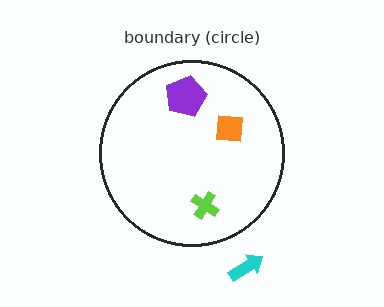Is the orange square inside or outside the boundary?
Inside.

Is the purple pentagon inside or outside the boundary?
Inside.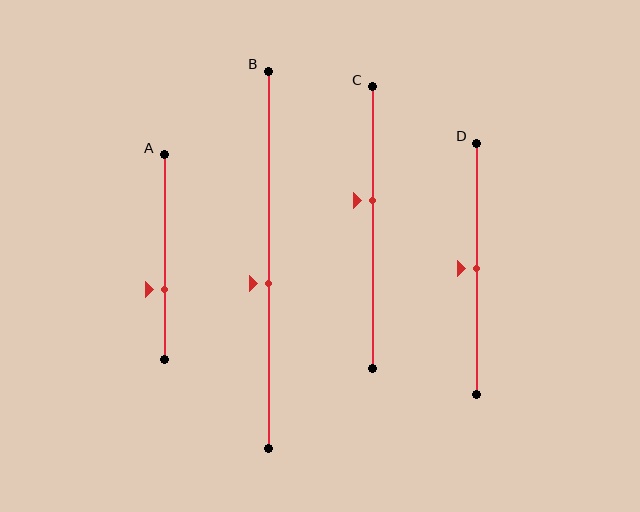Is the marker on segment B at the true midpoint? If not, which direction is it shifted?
No, the marker on segment B is shifted downward by about 6% of the segment length.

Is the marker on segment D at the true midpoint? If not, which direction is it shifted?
Yes, the marker on segment D is at the true midpoint.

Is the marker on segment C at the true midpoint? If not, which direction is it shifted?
No, the marker on segment C is shifted upward by about 10% of the segment length.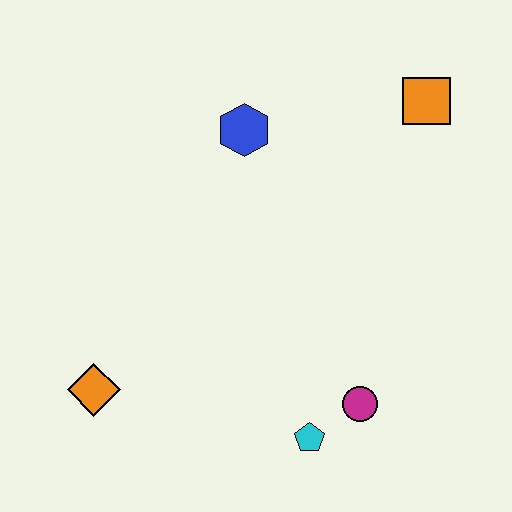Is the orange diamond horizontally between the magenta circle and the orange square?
No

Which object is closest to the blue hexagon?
The orange square is closest to the blue hexagon.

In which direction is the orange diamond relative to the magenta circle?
The orange diamond is to the left of the magenta circle.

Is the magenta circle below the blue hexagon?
Yes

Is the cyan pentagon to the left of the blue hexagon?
No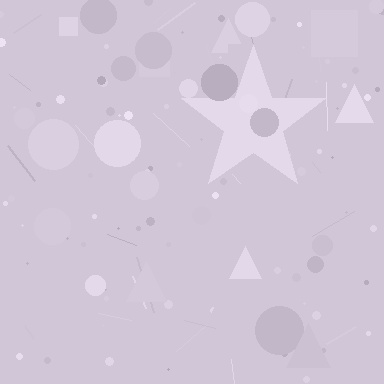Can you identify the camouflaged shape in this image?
The camouflaged shape is a star.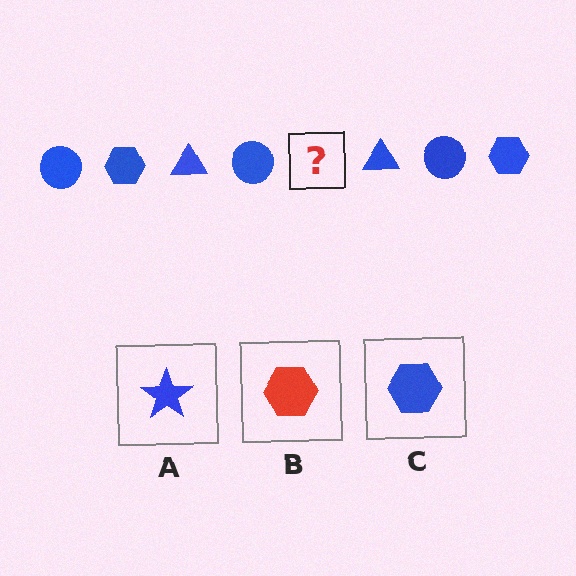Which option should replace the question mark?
Option C.